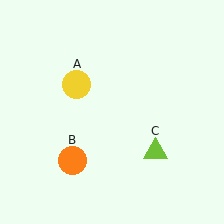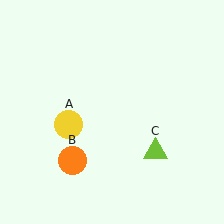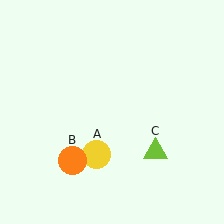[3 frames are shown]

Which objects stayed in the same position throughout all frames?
Orange circle (object B) and lime triangle (object C) remained stationary.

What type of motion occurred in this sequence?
The yellow circle (object A) rotated counterclockwise around the center of the scene.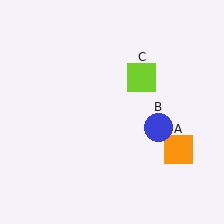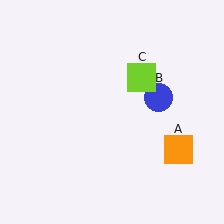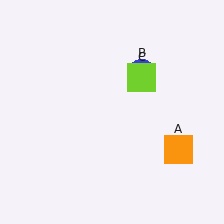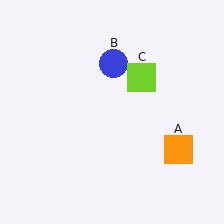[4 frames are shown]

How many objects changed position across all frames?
1 object changed position: blue circle (object B).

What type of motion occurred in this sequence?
The blue circle (object B) rotated counterclockwise around the center of the scene.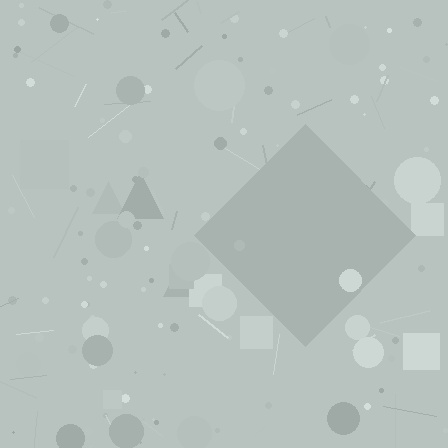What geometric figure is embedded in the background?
A diamond is embedded in the background.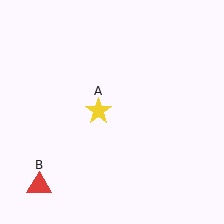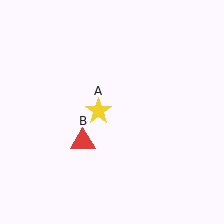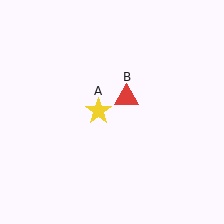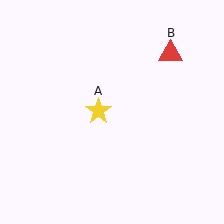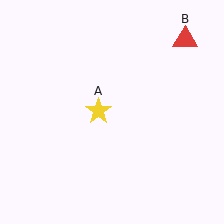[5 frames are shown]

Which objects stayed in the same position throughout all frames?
Yellow star (object A) remained stationary.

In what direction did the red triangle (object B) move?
The red triangle (object B) moved up and to the right.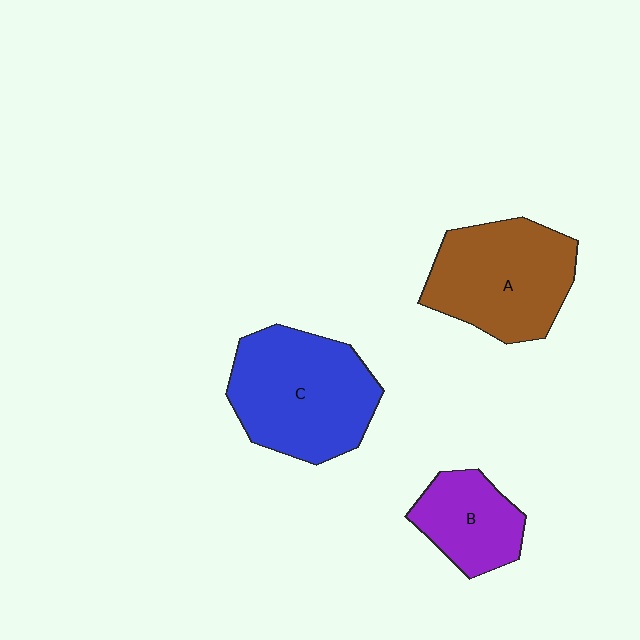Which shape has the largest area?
Shape C (blue).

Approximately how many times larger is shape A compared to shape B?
Approximately 1.7 times.